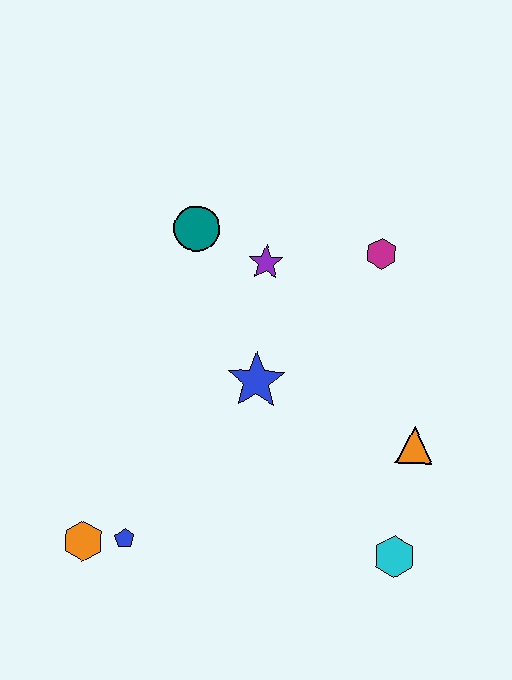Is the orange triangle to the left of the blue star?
No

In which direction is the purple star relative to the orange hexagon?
The purple star is above the orange hexagon.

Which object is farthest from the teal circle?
The cyan hexagon is farthest from the teal circle.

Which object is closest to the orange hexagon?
The blue pentagon is closest to the orange hexagon.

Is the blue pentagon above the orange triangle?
No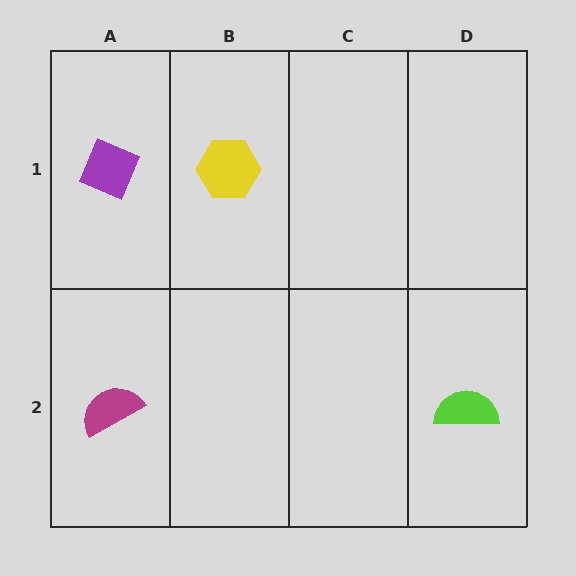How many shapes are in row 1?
2 shapes.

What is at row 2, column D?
A lime semicircle.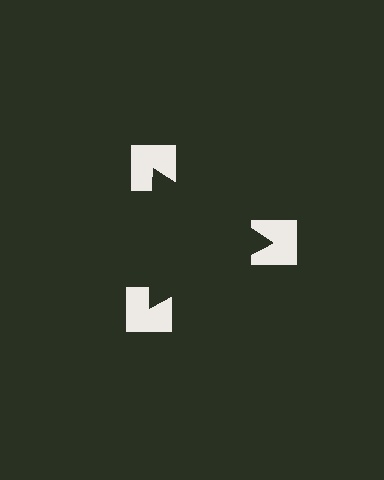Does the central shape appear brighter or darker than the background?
It typically appears slightly darker than the background, even though no actual brightness change is drawn.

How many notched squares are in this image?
There are 3 — one at each vertex of the illusory triangle.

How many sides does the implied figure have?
3 sides.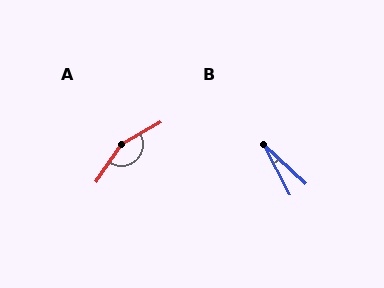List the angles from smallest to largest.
B (19°), A (153°).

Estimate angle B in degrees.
Approximately 19 degrees.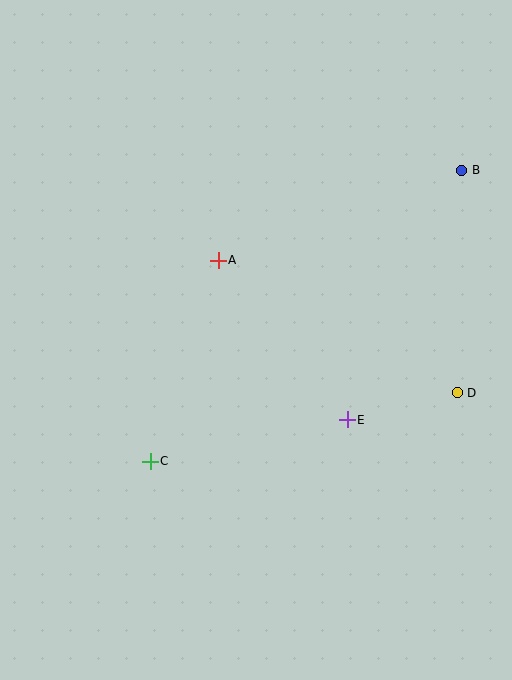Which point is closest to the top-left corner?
Point A is closest to the top-left corner.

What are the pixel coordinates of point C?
Point C is at (150, 461).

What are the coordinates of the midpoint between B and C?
The midpoint between B and C is at (306, 316).